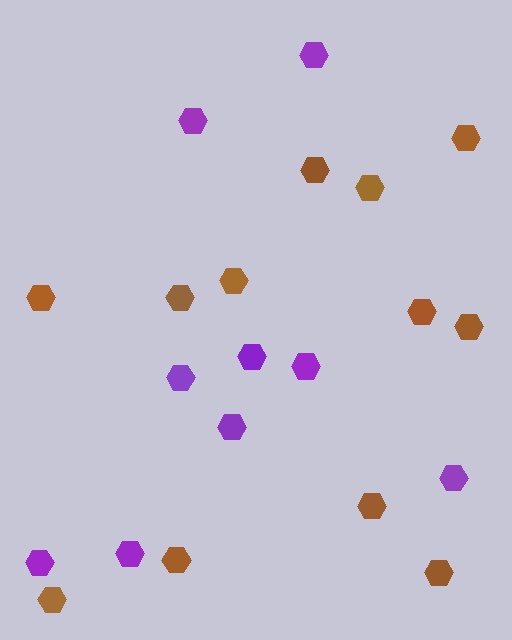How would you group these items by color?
There are 2 groups: one group of brown hexagons (12) and one group of purple hexagons (9).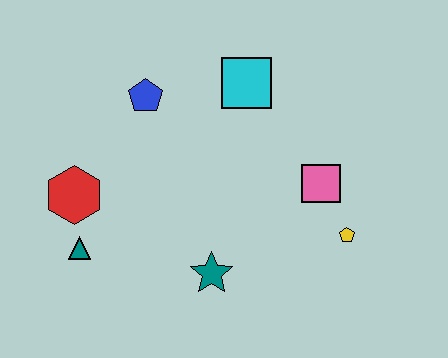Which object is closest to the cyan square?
The blue pentagon is closest to the cyan square.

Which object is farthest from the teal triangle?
The yellow pentagon is farthest from the teal triangle.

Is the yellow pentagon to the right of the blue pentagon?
Yes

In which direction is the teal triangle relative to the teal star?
The teal triangle is to the left of the teal star.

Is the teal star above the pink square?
No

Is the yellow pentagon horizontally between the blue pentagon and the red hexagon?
No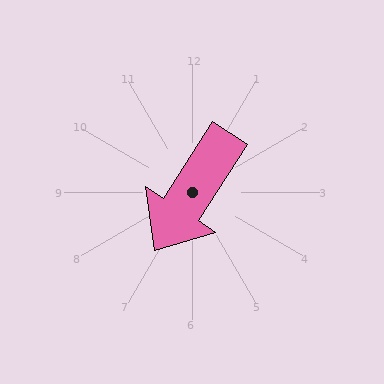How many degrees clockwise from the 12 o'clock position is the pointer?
Approximately 213 degrees.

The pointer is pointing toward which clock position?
Roughly 7 o'clock.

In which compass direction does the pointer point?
Southwest.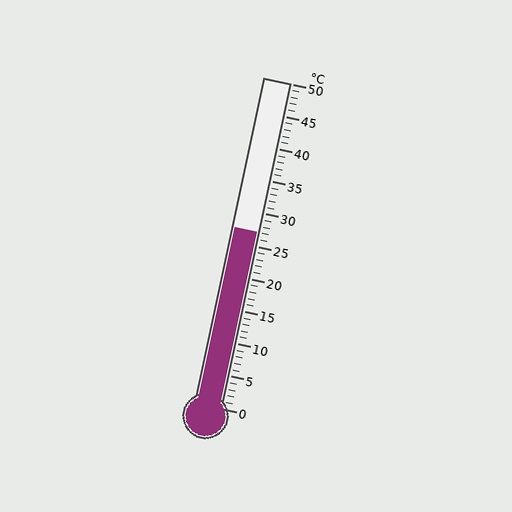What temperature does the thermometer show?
The thermometer shows approximately 27°C.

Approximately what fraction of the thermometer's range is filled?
The thermometer is filled to approximately 55% of its range.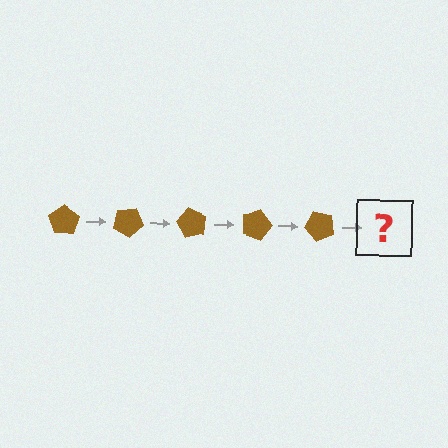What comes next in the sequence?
The next element should be a brown pentagon rotated 150 degrees.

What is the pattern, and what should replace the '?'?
The pattern is that the pentagon rotates 30 degrees each step. The '?' should be a brown pentagon rotated 150 degrees.